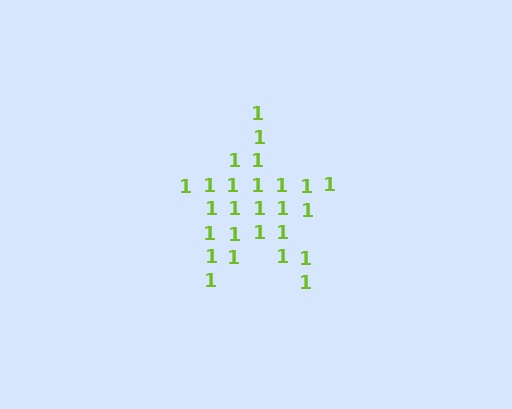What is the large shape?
The large shape is a star.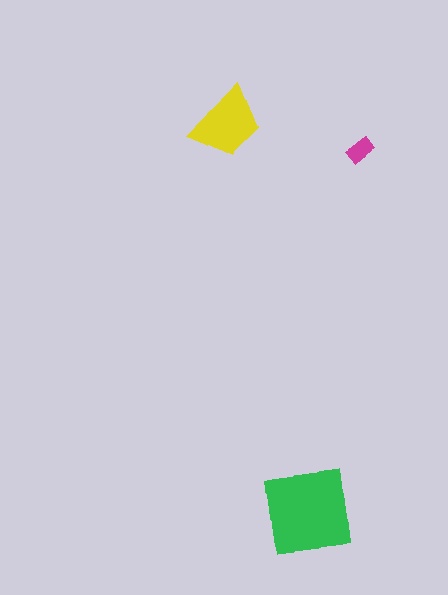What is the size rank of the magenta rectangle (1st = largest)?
3rd.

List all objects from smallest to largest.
The magenta rectangle, the yellow trapezoid, the green square.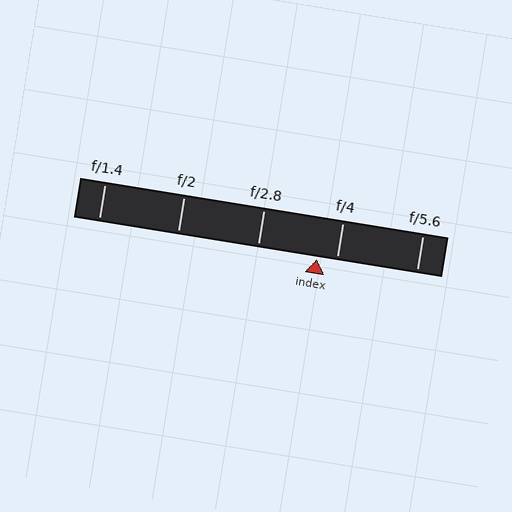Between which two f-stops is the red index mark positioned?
The index mark is between f/2.8 and f/4.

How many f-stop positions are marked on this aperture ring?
There are 5 f-stop positions marked.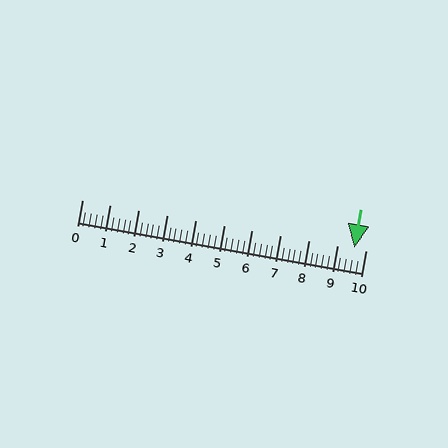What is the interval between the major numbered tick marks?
The major tick marks are spaced 1 units apart.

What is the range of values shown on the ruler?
The ruler shows values from 0 to 10.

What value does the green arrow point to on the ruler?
The green arrow points to approximately 9.6.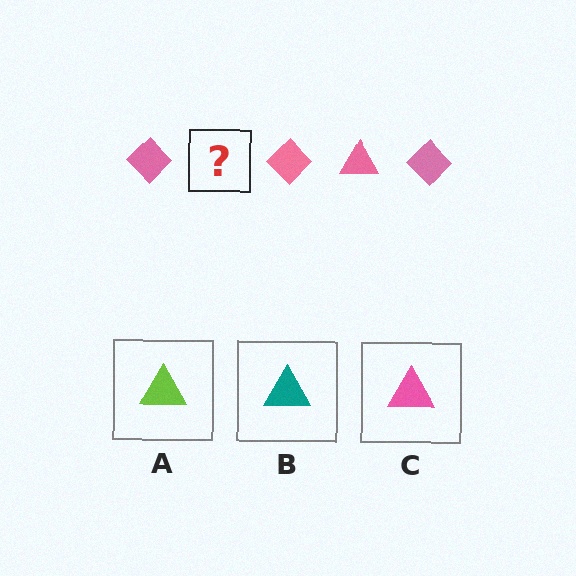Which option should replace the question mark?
Option C.